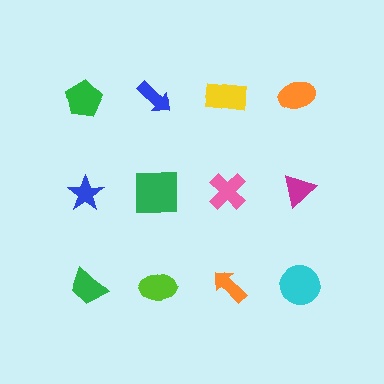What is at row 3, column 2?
A lime ellipse.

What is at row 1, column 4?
An orange ellipse.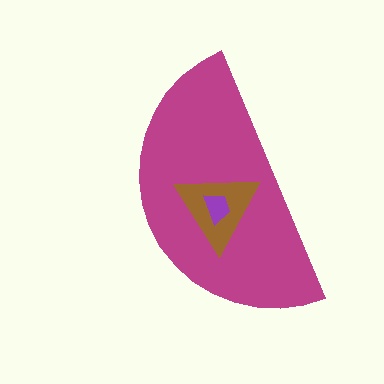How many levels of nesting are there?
3.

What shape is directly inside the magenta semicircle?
The brown triangle.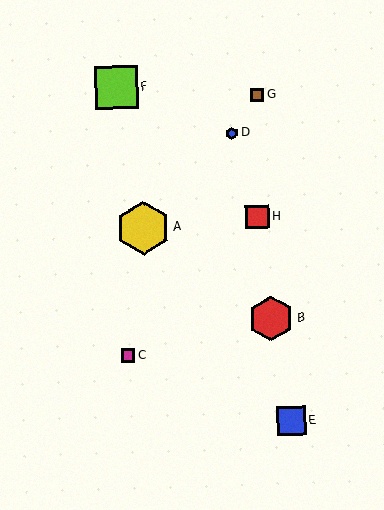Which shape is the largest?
The yellow hexagon (labeled A) is the largest.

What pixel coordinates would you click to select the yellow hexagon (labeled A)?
Click at (143, 228) to select the yellow hexagon A.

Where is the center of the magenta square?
The center of the magenta square is at (128, 356).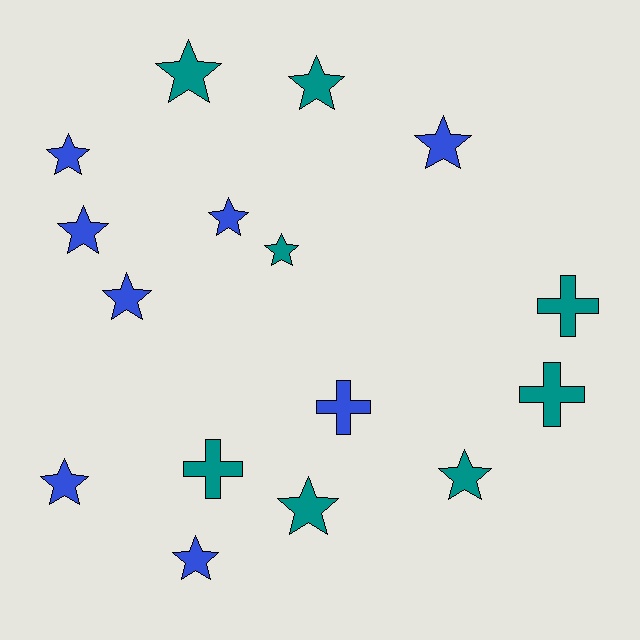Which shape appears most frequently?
Star, with 12 objects.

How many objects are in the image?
There are 16 objects.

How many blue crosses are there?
There is 1 blue cross.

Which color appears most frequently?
Teal, with 8 objects.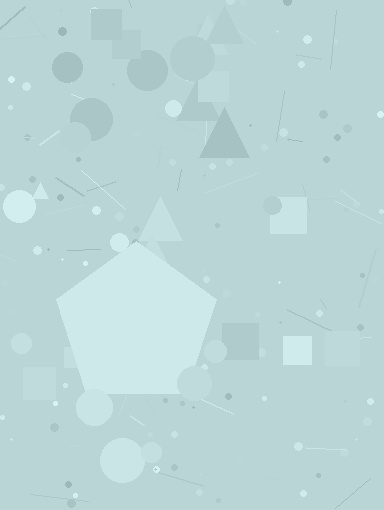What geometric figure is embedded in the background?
A pentagon is embedded in the background.